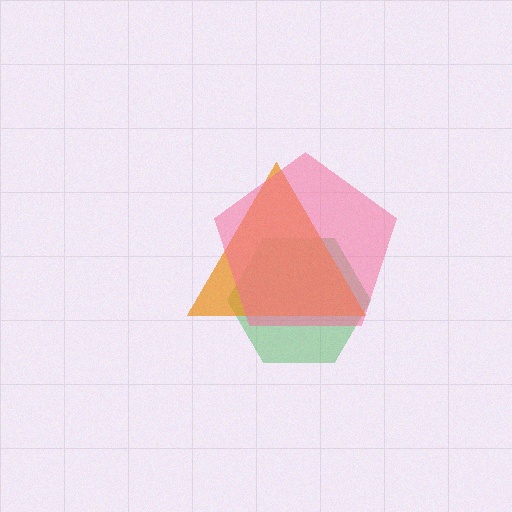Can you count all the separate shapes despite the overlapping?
Yes, there are 3 separate shapes.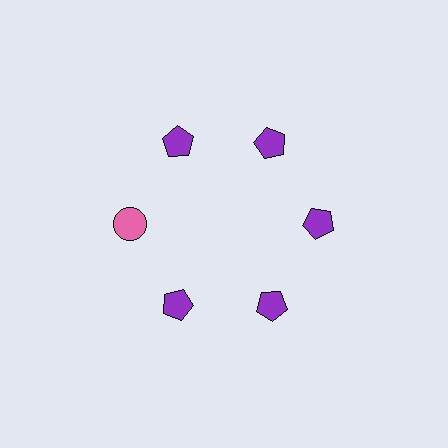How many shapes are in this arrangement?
There are 6 shapes arranged in a ring pattern.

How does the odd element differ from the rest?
It differs in both color (pink instead of purple) and shape (circle instead of pentagon).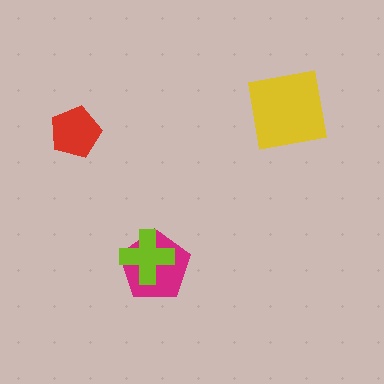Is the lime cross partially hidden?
No, no other shape covers it.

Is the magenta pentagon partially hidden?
Yes, it is partially covered by another shape.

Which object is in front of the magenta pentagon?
The lime cross is in front of the magenta pentagon.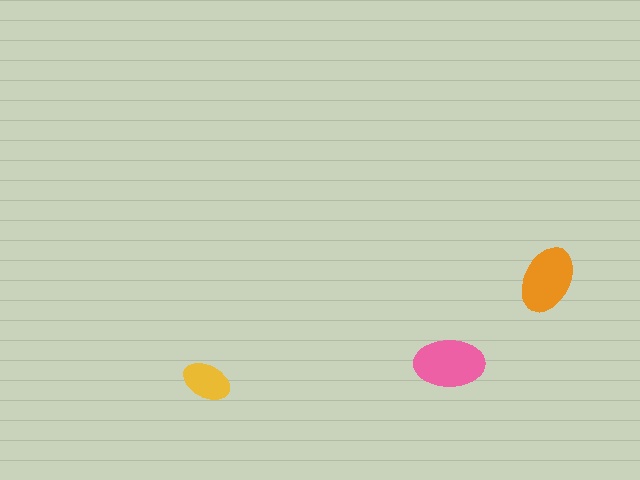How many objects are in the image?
There are 3 objects in the image.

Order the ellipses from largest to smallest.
the pink one, the orange one, the yellow one.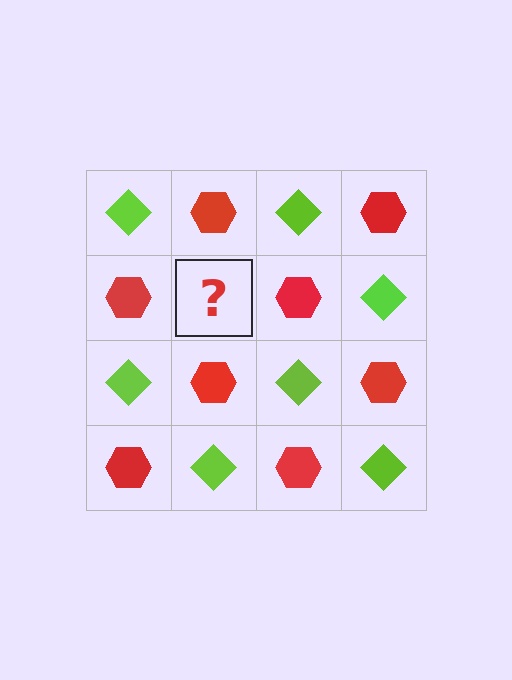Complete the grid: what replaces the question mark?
The question mark should be replaced with a lime diamond.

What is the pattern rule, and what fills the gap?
The rule is that it alternates lime diamond and red hexagon in a checkerboard pattern. The gap should be filled with a lime diamond.